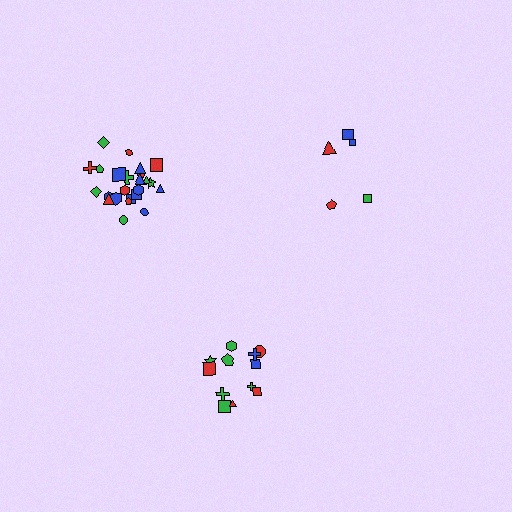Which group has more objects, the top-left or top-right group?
The top-left group.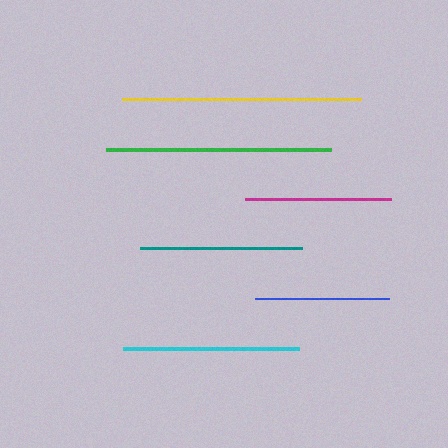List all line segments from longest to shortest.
From longest to shortest: yellow, green, cyan, teal, magenta, blue.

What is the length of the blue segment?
The blue segment is approximately 134 pixels long.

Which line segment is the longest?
The yellow line is the longest at approximately 239 pixels.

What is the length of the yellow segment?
The yellow segment is approximately 239 pixels long.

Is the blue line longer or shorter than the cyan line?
The cyan line is longer than the blue line.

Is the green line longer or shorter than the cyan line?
The green line is longer than the cyan line.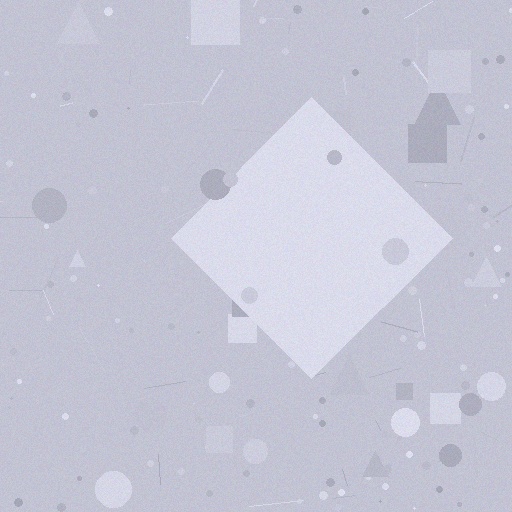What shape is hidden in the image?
A diamond is hidden in the image.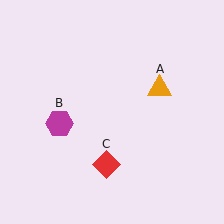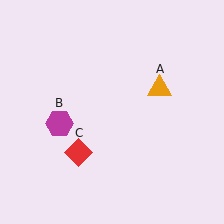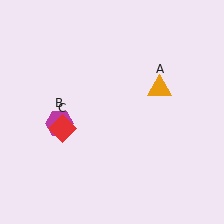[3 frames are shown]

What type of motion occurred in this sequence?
The red diamond (object C) rotated clockwise around the center of the scene.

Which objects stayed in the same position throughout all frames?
Orange triangle (object A) and magenta hexagon (object B) remained stationary.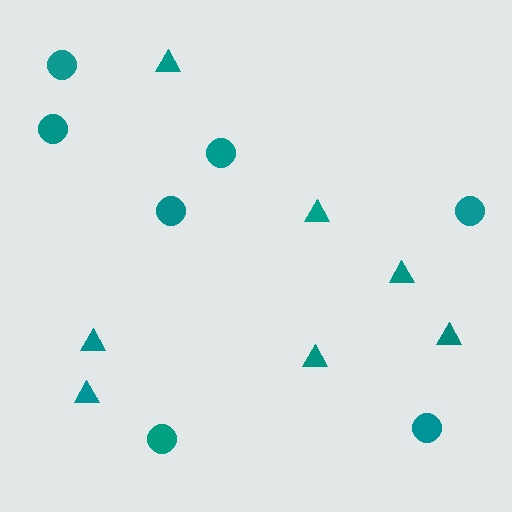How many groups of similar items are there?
There are 2 groups: one group of triangles (7) and one group of circles (7).